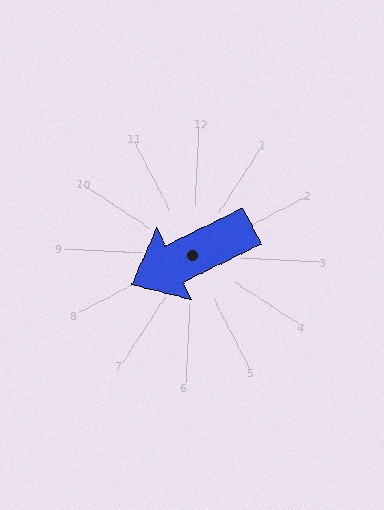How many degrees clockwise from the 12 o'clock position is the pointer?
Approximately 241 degrees.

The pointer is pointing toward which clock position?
Roughly 8 o'clock.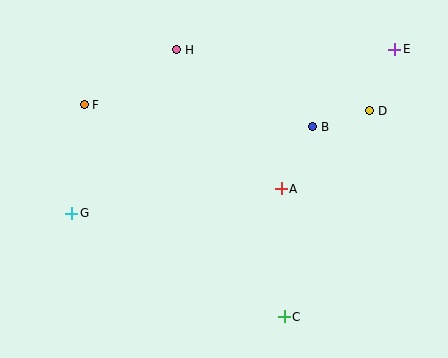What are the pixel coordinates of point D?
Point D is at (370, 111).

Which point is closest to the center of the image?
Point A at (281, 189) is closest to the center.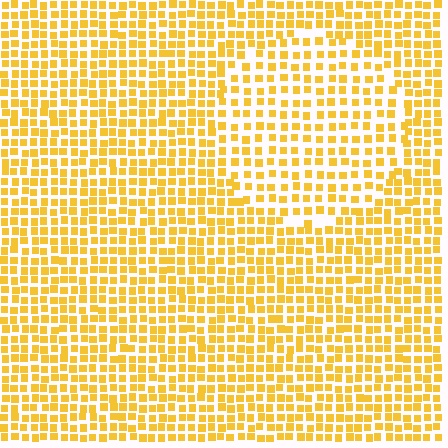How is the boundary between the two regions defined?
The boundary is defined by a change in element density (approximately 1.5x ratio). All elements are the same color, size, and shape.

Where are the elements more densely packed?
The elements are more densely packed outside the circle boundary.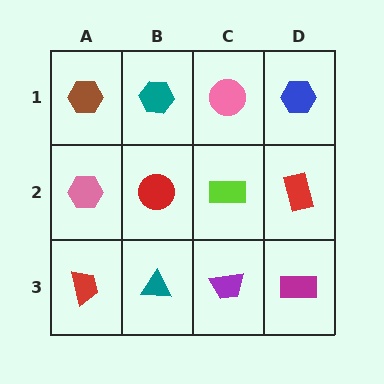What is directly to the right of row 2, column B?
A lime rectangle.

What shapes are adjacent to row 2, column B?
A teal hexagon (row 1, column B), a teal triangle (row 3, column B), a pink hexagon (row 2, column A), a lime rectangle (row 2, column C).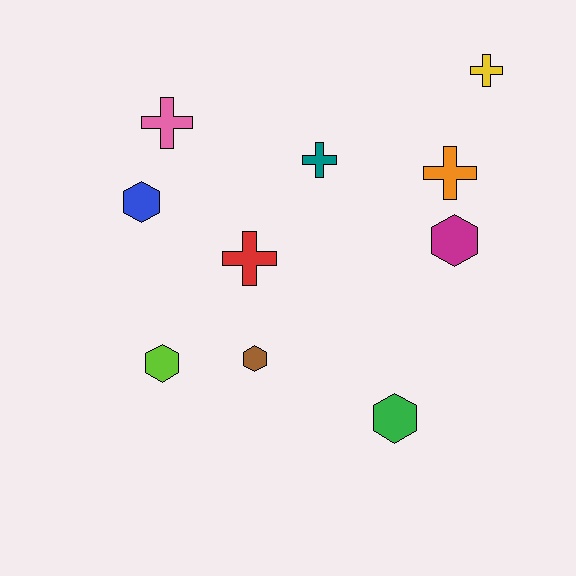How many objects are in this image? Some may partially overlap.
There are 10 objects.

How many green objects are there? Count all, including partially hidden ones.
There is 1 green object.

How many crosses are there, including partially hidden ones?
There are 5 crosses.